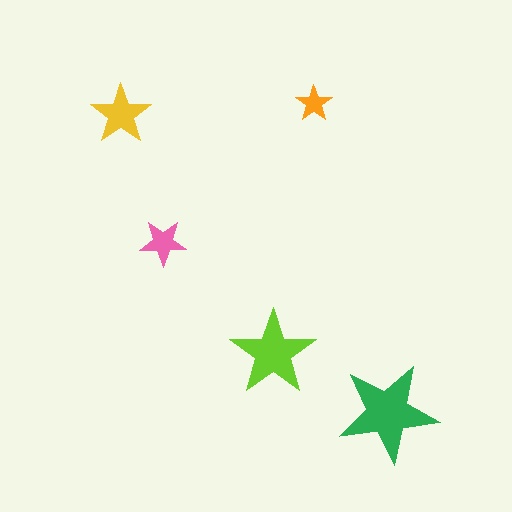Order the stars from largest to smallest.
the green one, the lime one, the yellow one, the pink one, the orange one.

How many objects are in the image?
There are 5 objects in the image.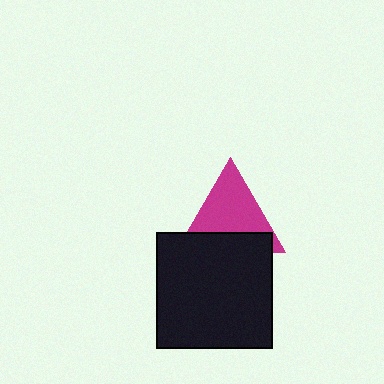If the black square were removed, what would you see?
You would see the complete magenta triangle.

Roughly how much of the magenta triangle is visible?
About half of it is visible (roughly 62%).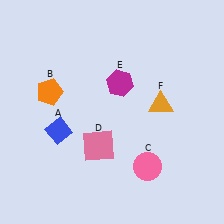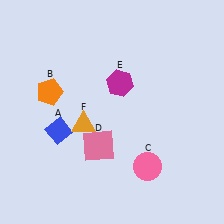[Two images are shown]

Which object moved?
The orange triangle (F) moved left.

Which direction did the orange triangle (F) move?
The orange triangle (F) moved left.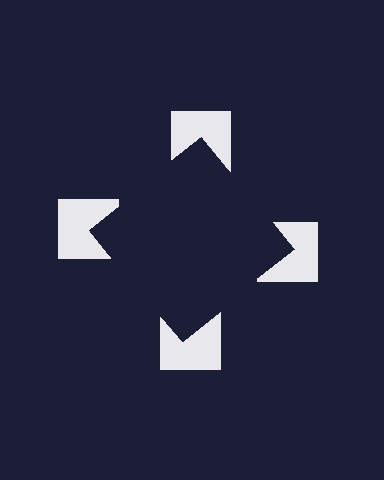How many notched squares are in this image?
There are 4 — one at each vertex of the illusory square.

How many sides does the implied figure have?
4 sides.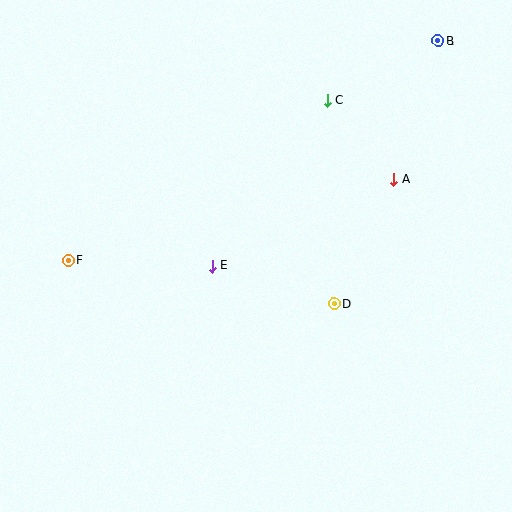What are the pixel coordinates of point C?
Point C is at (327, 100).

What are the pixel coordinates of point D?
Point D is at (334, 304).